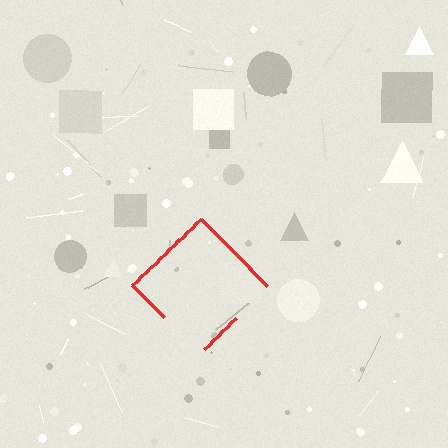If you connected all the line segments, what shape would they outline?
They would outline a diamond.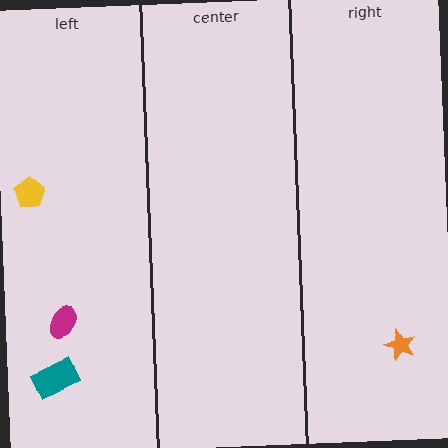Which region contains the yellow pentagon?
The left region.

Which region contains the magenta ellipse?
The left region.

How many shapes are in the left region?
3.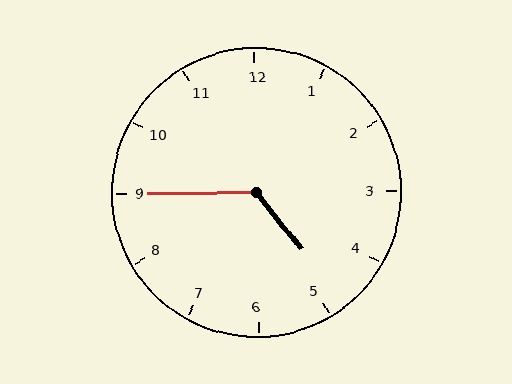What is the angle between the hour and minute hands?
Approximately 128 degrees.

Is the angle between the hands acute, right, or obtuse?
It is obtuse.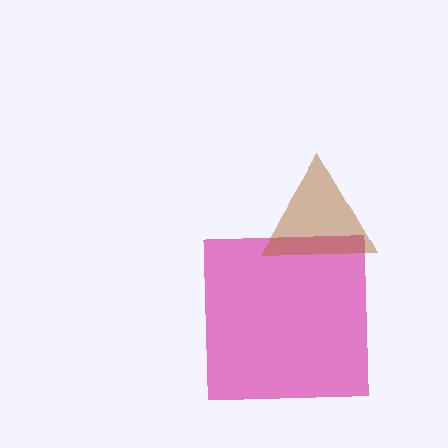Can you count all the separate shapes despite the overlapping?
Yes, there are 2 separate shapes.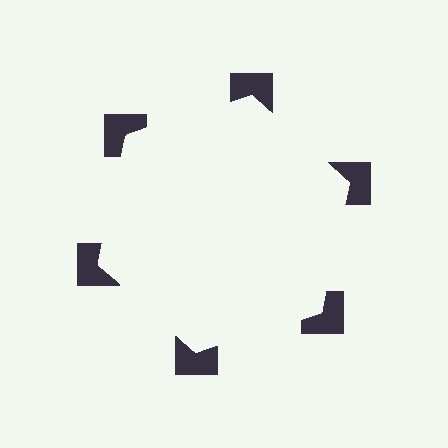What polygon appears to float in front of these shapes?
An illusory hexagon — its edges are inferred from the aligned wedge cuts in the notched squares, not physically drawn.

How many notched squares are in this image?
There are 6 — one at each vertex of the illusory hexagon.